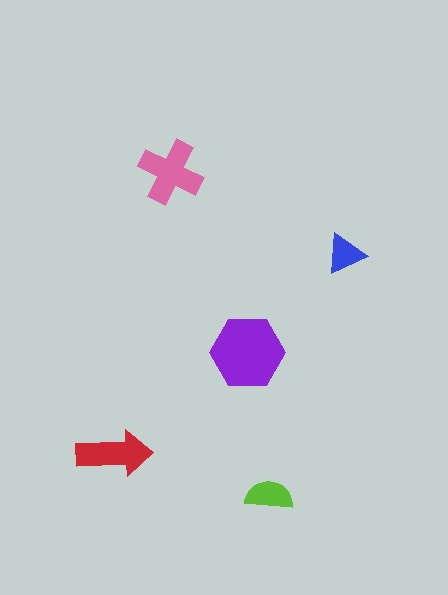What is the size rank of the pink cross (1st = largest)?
2nd.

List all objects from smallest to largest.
The blue triangle, the lime semicircle, the red arrow, the pink cross, the purple hexagon.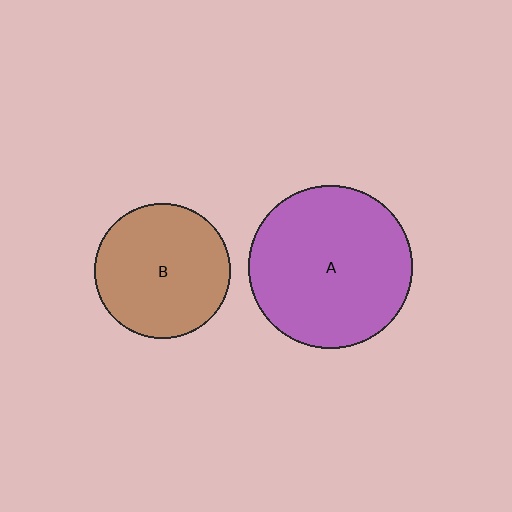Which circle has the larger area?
Circle A (purple).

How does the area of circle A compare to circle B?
Approximately 1.5 times.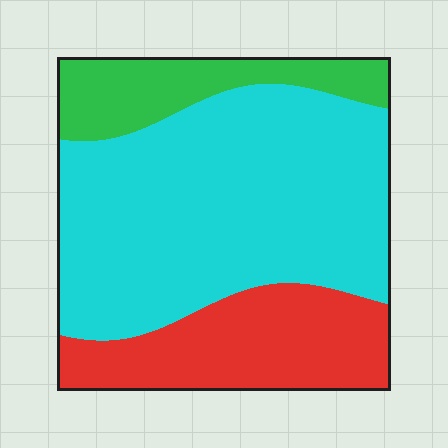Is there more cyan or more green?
Cyan.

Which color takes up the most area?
Cyan, at roughly 60%.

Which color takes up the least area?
Green, at roughly 15%.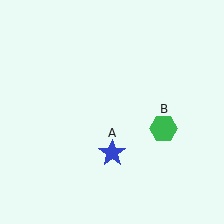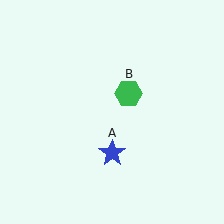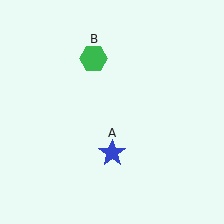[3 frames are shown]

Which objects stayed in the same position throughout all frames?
Blue star (object A) remained stationary.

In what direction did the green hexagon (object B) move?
The green hexagon (object B) moved up and to the left.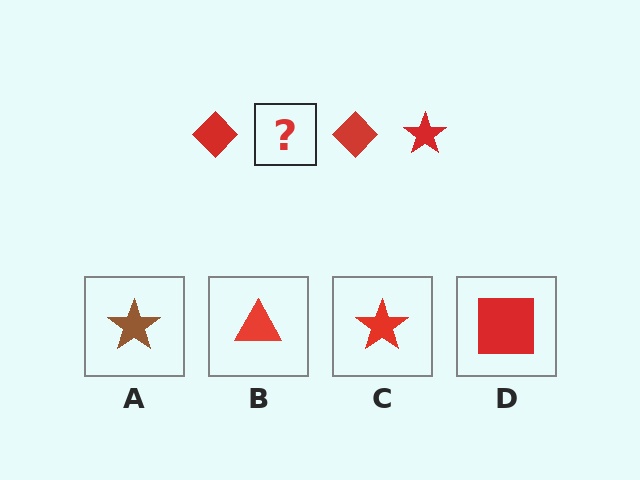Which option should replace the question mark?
Option C.